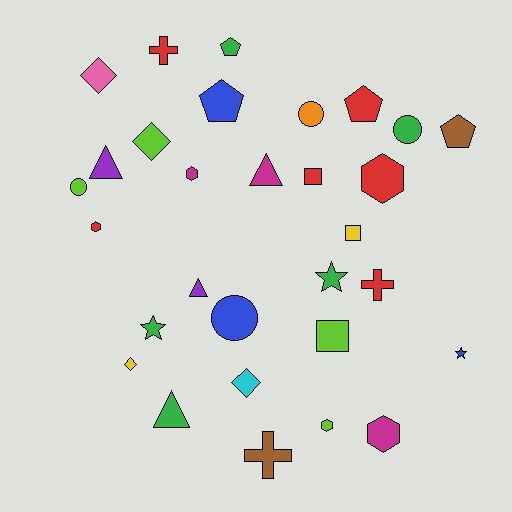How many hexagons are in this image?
There are 5 hexagons.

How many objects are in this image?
There are 30 objects.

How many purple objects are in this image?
There are 2 purple objects.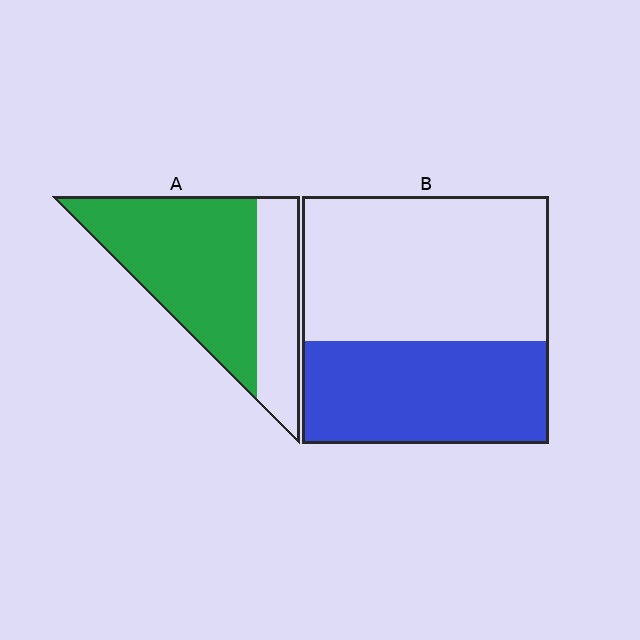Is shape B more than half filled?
No.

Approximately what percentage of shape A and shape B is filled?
A is approximately 70% and B is approximately 40%.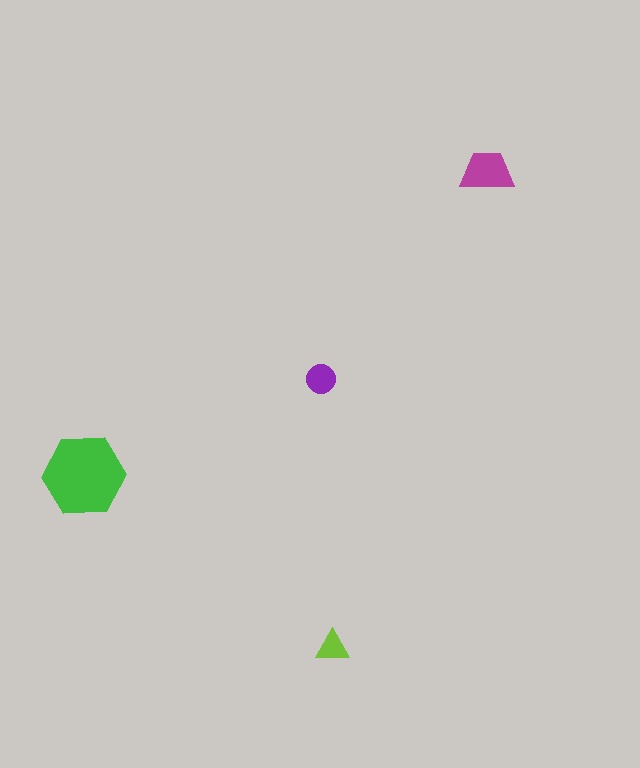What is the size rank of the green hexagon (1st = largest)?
1st.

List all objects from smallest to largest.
The lime triangle, the purple circle, the magenta trapezoid, the green hexagon.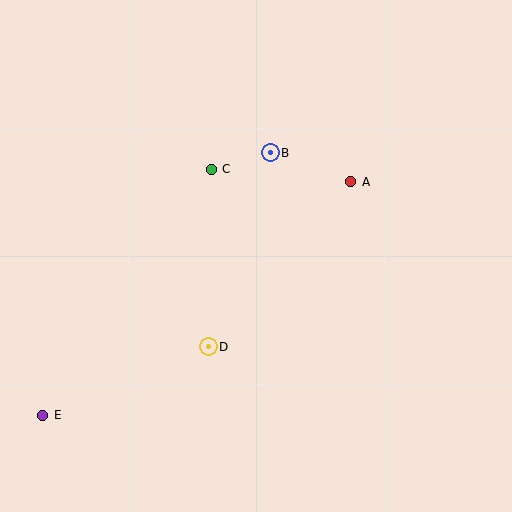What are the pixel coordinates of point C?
Point C is at (211, 169).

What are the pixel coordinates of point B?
Point B is at (270, 153).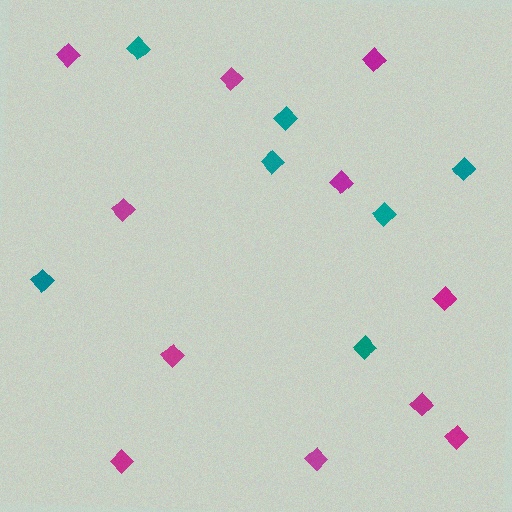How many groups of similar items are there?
There are 2 groups: one group of teal diamonds (7) and one group of magenta diamonds (11).